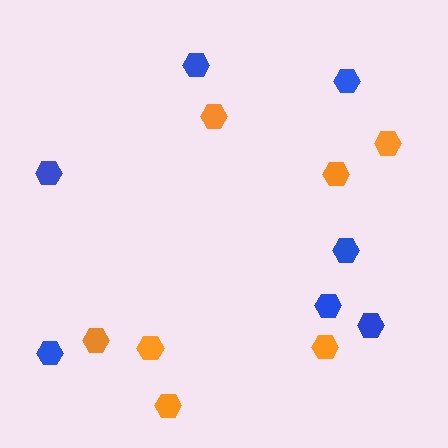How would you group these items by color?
There are 2 groups: one group of orange hexagons (7) and one group of blue hexagons (7).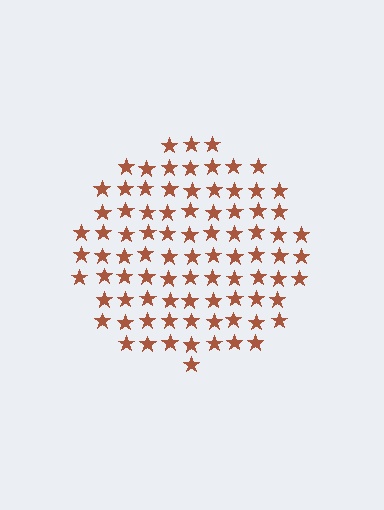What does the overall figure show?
The overall figure shows a circle.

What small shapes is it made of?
It is made of small stars.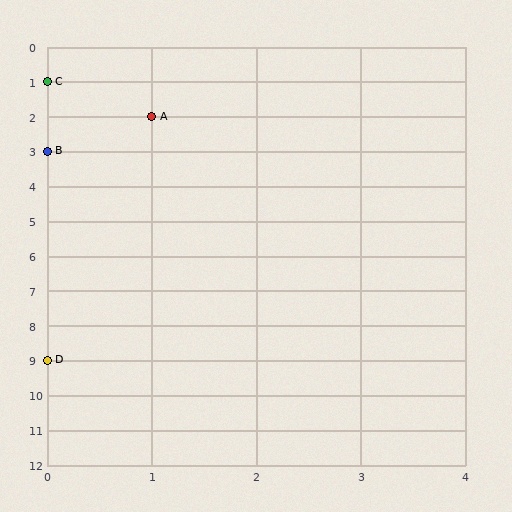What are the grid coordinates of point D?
Point D is at grid coordinates (0, 9).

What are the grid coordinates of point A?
Point A is at grid coordinates (1, 2).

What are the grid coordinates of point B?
Point B is at grid coordinates (0, 3).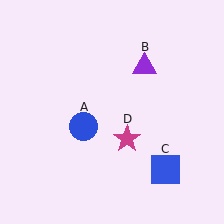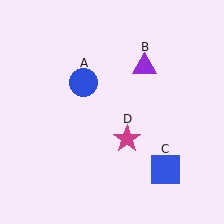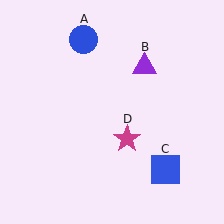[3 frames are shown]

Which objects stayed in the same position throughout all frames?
Purple triangle (object B) and blue square (object C) and magenta star (object D) remained stationary.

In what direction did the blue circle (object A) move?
The blue circle (object A) moved up.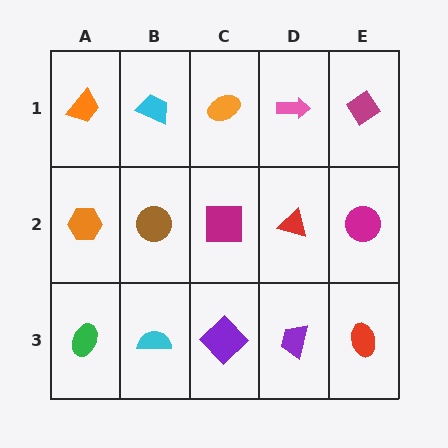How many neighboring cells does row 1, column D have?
3.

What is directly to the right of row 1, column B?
An orange ellipse.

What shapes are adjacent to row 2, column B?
A cyan trapezoid (row 1, column B), a cyan semicircle (row 3, column B), an orange hexagon (row 2, column A), a magenta square (row 2, column C).